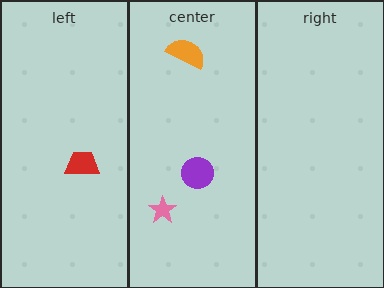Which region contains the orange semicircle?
The center region.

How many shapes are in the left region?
1.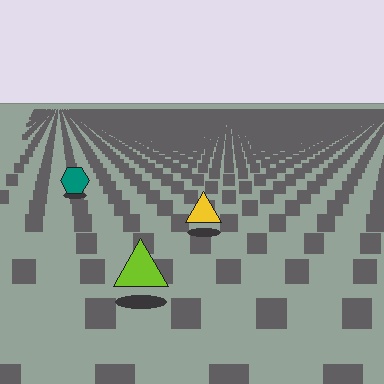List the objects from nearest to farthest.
From nearest to farthest: the lime triangle, the yellow triangle, the teal hexagon.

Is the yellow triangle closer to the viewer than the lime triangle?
No. The lime triangle is closer — you can tell from the texture gradient: the ground texture is coarser near it.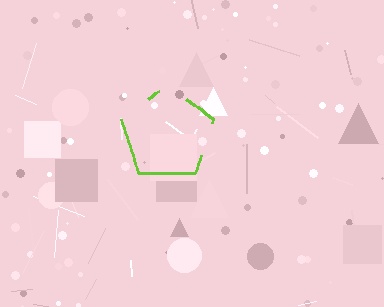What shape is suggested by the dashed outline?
The dashed outline suggests a pentagon.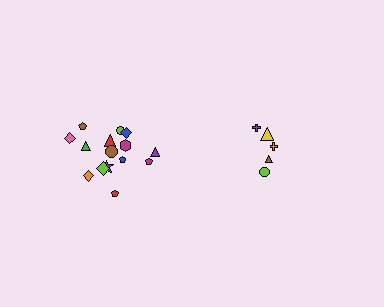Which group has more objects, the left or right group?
The left group.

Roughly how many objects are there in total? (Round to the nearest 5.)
Roughly 20 objects in total.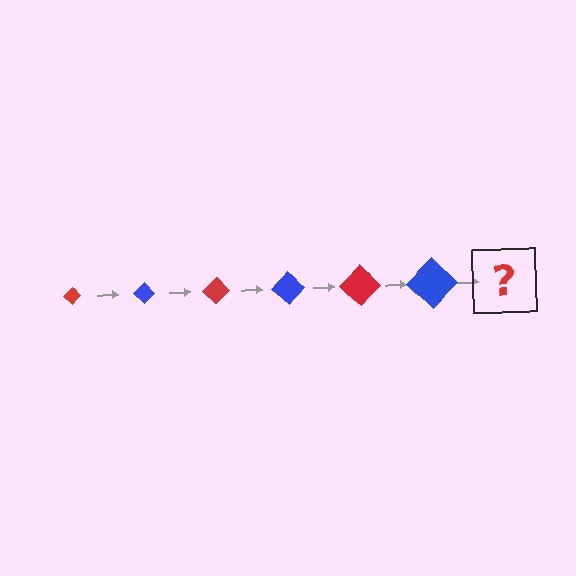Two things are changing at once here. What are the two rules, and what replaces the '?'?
The two rules are that the diamond grows larger each step and the color cycles through red and blue. The '?' should be a red diamond, larger than the previous one.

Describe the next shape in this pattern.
It should be a red diamond, larger than the previous one.